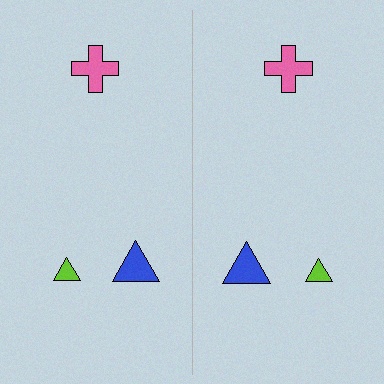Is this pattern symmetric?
Yes, this pattern has bilateral (reflection) symmetry.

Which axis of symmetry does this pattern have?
The pattern has a vertical axis of symmetry running through the center of the image.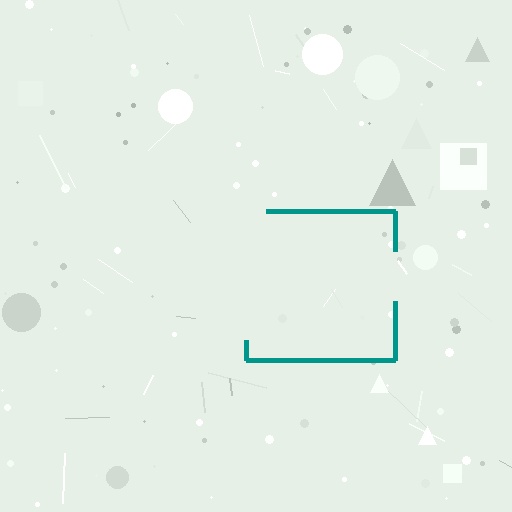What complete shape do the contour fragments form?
The contour fragments form a square.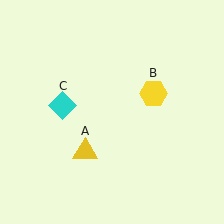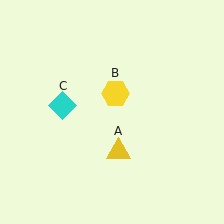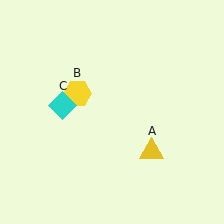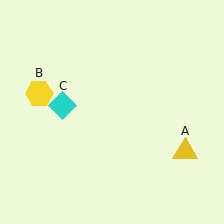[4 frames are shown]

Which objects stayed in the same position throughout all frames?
Cyan diamond (object C) remained stationary.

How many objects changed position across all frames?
2 objects changed position: yellow triangle (object A), yellow hexagon (object B).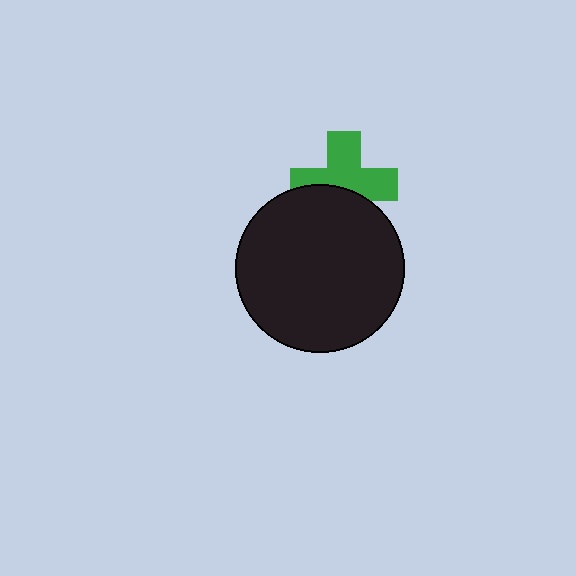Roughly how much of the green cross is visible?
About half of it is visible (roughly 61%).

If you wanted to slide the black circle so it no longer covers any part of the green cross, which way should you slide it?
Slide it down — that is the most direct way to separate the two shapes.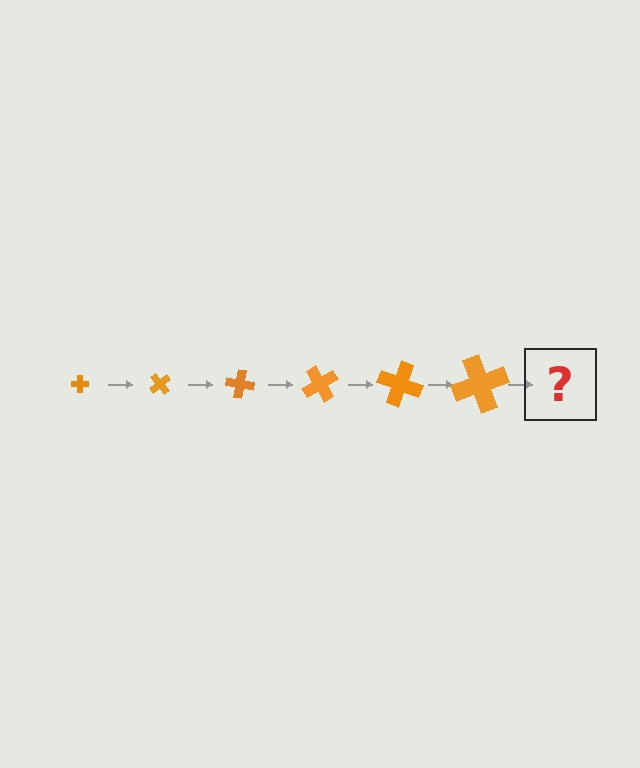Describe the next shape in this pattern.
It should be a cross, larger than the previous one and rotated 300 degrees from the start.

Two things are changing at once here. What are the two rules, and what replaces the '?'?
The two rules are that the cross grows larger each step and it rotates 50 degrees each step. The '?' should be a cross, larger than the previous one and rotated 300 degrees from the start.